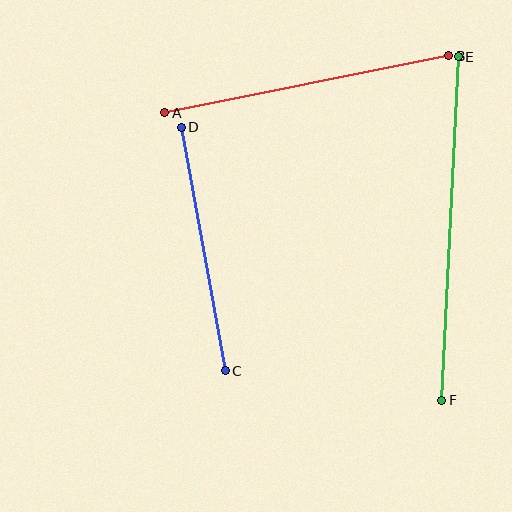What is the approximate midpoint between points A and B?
The midpoint is at approximately (307, 84) pixels.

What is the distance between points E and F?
The distance is approximately 344 pixels.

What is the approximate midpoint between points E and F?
The midpoint is at approximately (450, 229) pixels.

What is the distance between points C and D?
The distance is approximately 248 pixels.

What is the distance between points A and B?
The distance is approximately 290 pixels.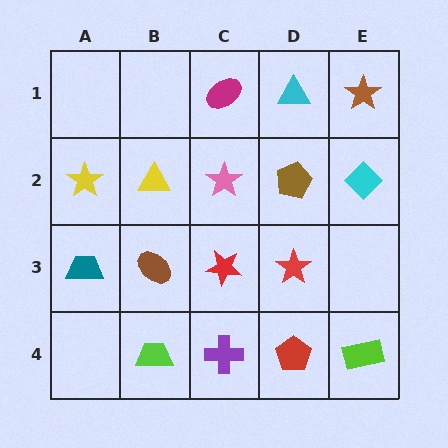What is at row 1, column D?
A cyan triangle.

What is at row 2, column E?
A cyan diamond.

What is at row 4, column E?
A lime rectangle.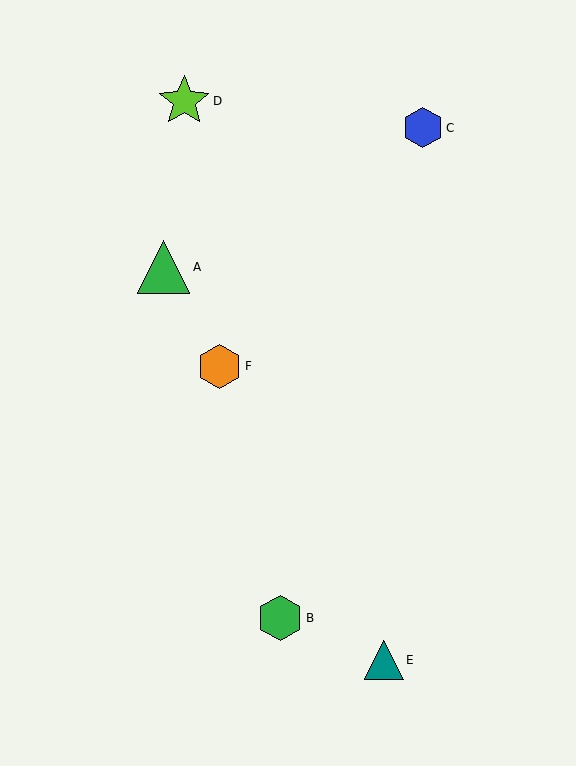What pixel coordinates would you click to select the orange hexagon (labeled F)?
Click at (220, 366) to select the orange hexagon F.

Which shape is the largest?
The green triangle (labeled A) is the largest.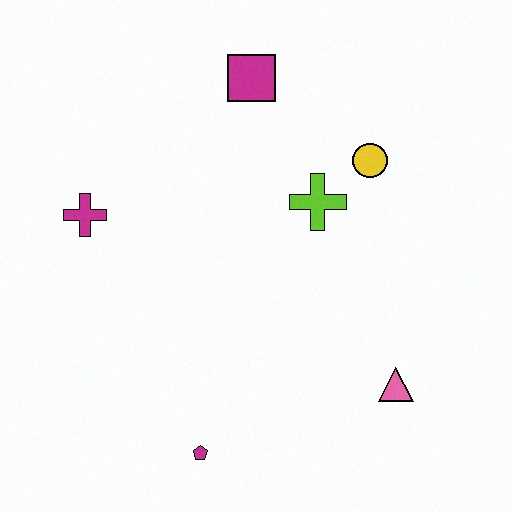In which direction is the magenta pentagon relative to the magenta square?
The magenta pentagon is below the magenta square.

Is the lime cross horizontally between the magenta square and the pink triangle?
Yes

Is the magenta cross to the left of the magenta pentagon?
Yes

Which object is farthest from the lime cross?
The magenta pentagon is farthest from the lime cross.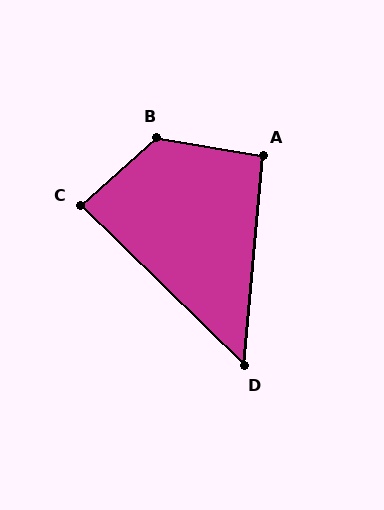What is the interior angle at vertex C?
Approximately 86 degrees (approximately right).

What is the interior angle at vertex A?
Approximately 94 degrees (approximately right).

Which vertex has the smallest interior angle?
D, at approximately 51 degrees.